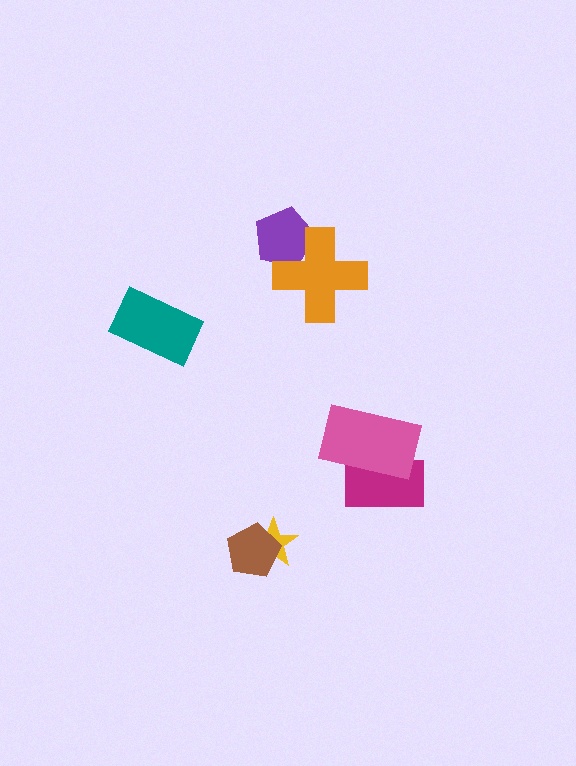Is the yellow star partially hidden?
Yes, it is partially covered by another shape.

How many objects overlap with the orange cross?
1 object overlaps with the orange cross.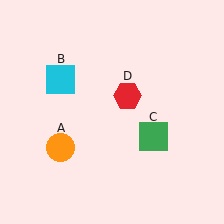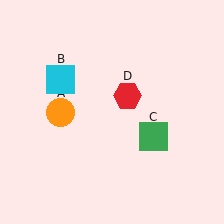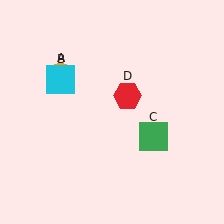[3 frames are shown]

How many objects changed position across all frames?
1 object changed position: orange circle (object A).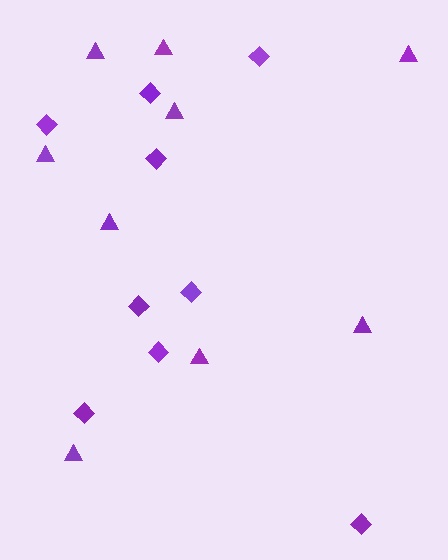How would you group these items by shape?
There are 2 groups: one group of diamonds (9) and one group of triangles (9).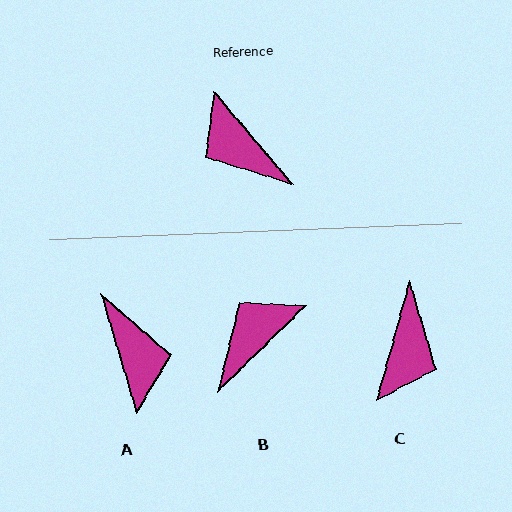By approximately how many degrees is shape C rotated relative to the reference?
Approximately 124 degrees counter-clockwise.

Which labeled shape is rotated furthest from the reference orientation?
A, about 157 degrees away.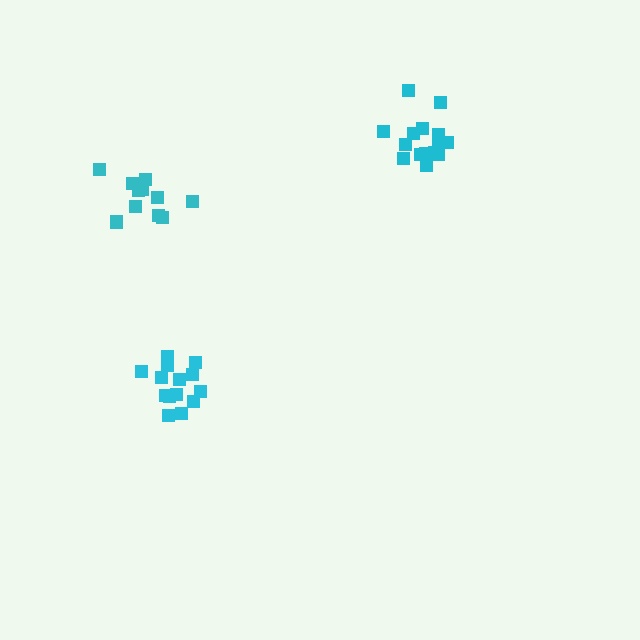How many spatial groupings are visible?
There are 3 spatial groupings.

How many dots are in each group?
Group 1: 11 dots, Group 2: 15 dots, Group 3: 14 dots (40 total).